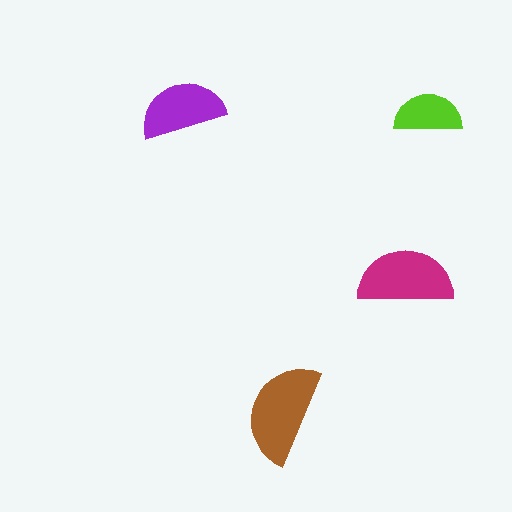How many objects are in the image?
There are 4 objects in the image.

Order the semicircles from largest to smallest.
the brown one, the magenta one, the purple one, the lime one.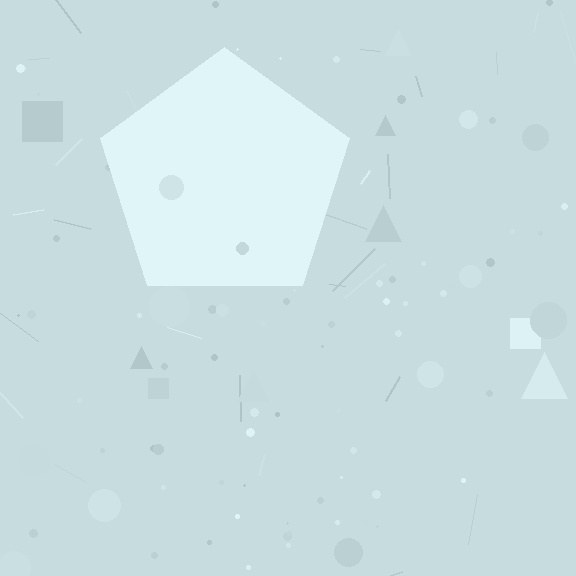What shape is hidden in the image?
A pentagon is hidden in the image.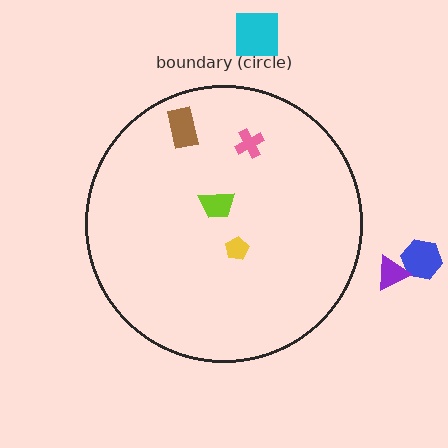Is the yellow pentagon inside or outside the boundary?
Inside.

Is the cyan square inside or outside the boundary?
Outside.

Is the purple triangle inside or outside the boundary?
Outside.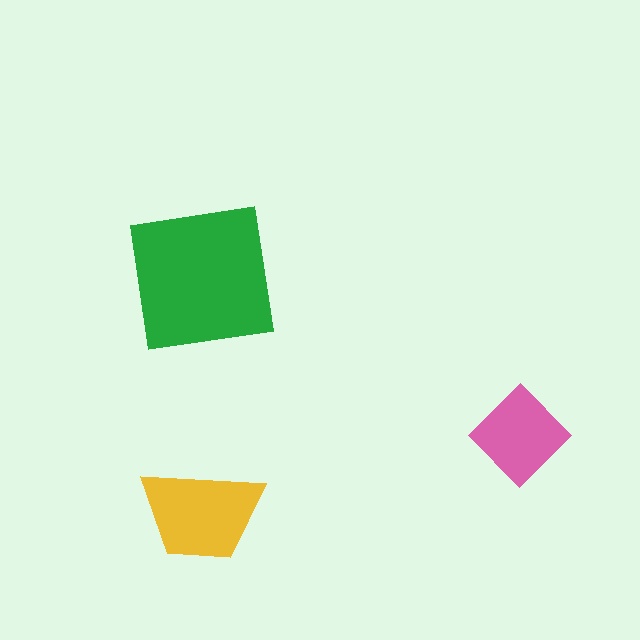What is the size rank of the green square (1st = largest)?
1st.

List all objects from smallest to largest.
The pink diamond, the yellow trapezoid, the green square.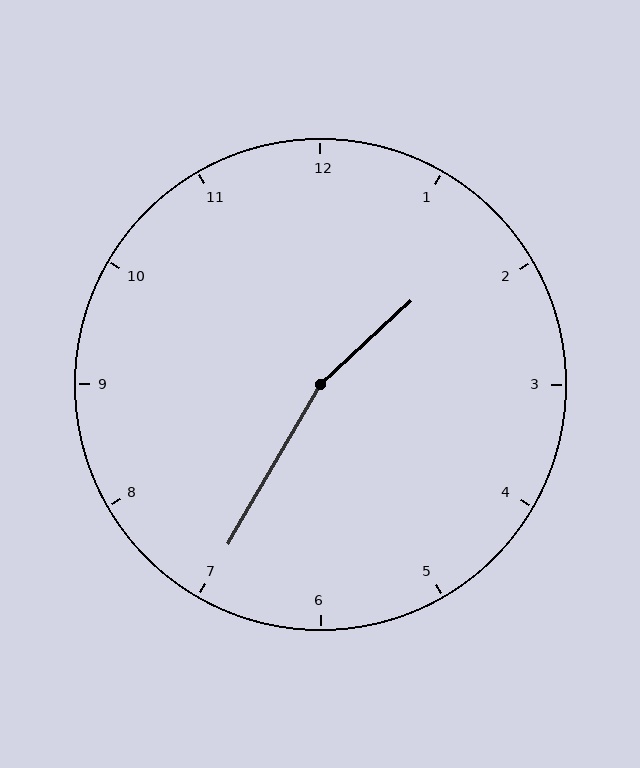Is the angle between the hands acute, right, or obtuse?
It is obtuse.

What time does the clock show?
1:35.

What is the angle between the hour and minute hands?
Approximately 162 degrees.